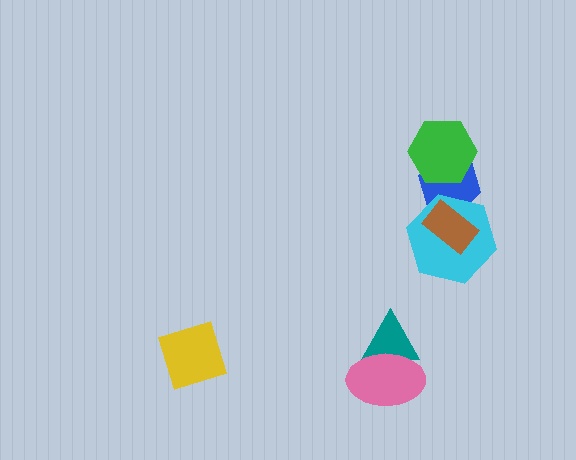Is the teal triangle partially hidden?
Yes, it is partially covered by another shape.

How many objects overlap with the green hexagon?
1 object overlaps with the green hexagon.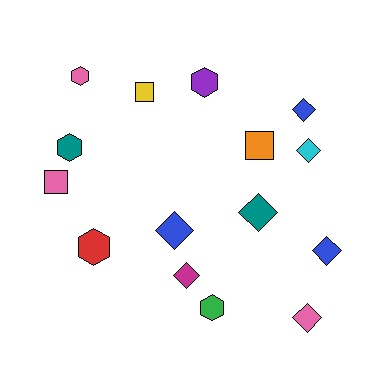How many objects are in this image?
There are 15 objects.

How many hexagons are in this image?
There are 5 hexagons.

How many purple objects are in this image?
There is 1 purple object.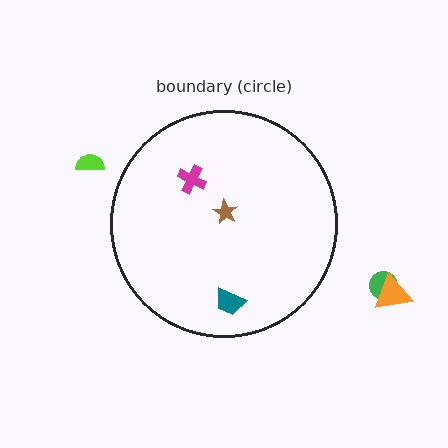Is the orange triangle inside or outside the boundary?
Outside.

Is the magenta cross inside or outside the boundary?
Inside.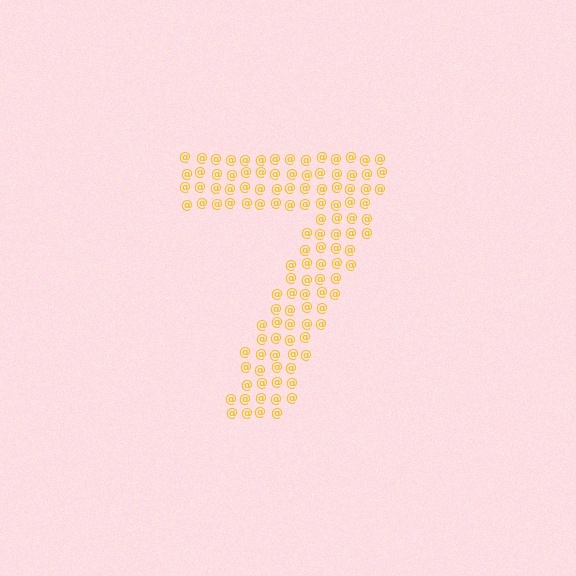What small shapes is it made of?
It is made of small at signs.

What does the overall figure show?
The overall figure shows the digit 7.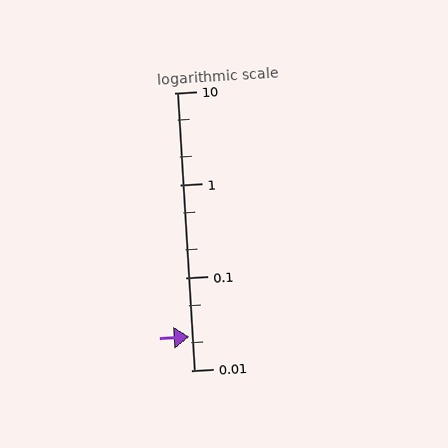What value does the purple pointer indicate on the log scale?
The pointer indicates approximately 0.023.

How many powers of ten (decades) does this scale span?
The scale spans 3 decades, from 0.01 to 10.